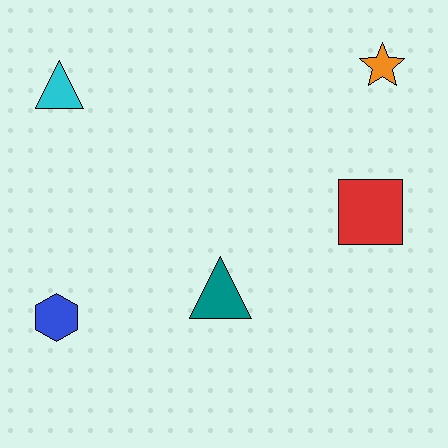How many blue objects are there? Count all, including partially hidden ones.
There is 1 blue object.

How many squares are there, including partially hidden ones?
There is 1 square.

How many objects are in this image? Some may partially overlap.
There are 5 objects.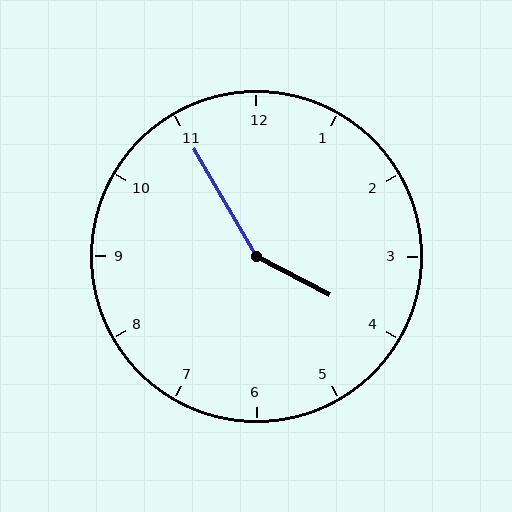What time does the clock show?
3:55.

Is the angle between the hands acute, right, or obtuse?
It is obtuse.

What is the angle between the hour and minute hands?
Approximately 148 degrees.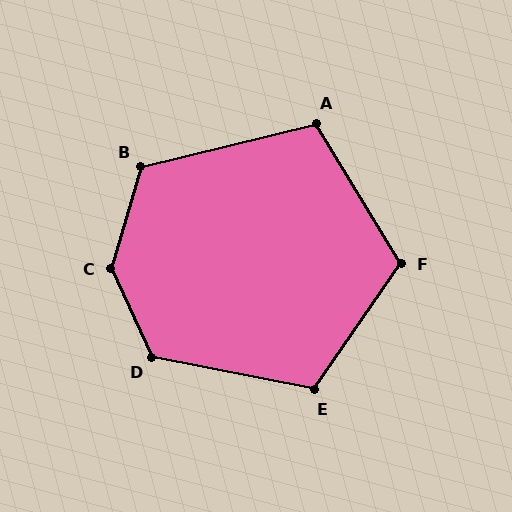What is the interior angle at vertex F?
Approximately 114 degrees (obtuse).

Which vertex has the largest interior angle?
C, at approximately 139 degrees.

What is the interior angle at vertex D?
Approximately 126 degrees (obtuse).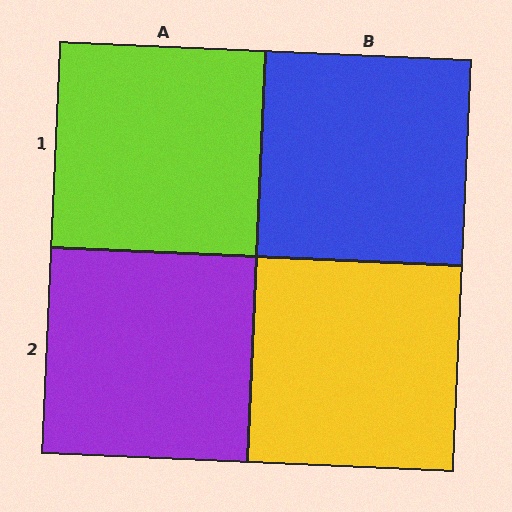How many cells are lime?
1 cell is lime.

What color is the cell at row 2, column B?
Yellow.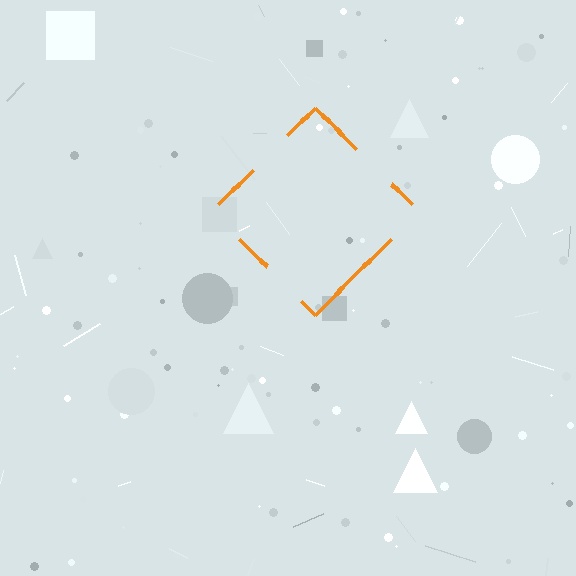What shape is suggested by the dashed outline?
The dashed outline suggests a diamond.